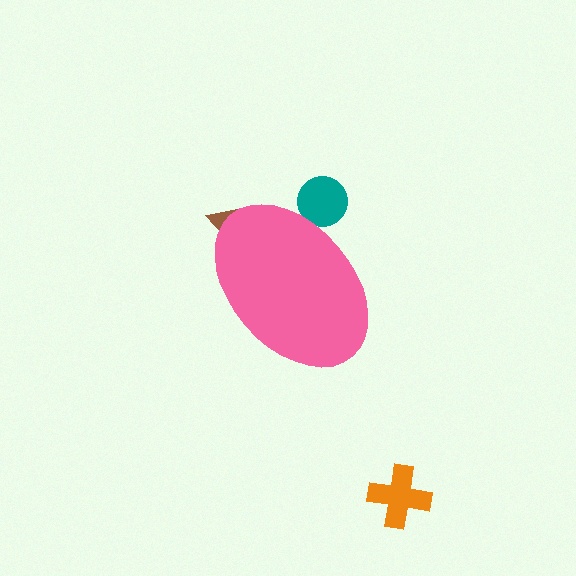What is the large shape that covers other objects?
A pink ellipse.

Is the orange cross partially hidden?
No, the orange cross is fully visible.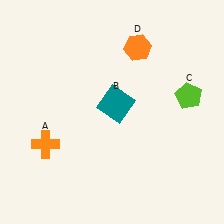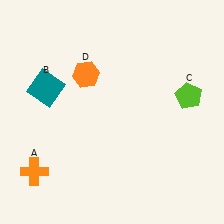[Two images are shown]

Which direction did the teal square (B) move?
The teal square (B) moved left.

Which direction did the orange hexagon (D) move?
The orange hexagon (D) moved left.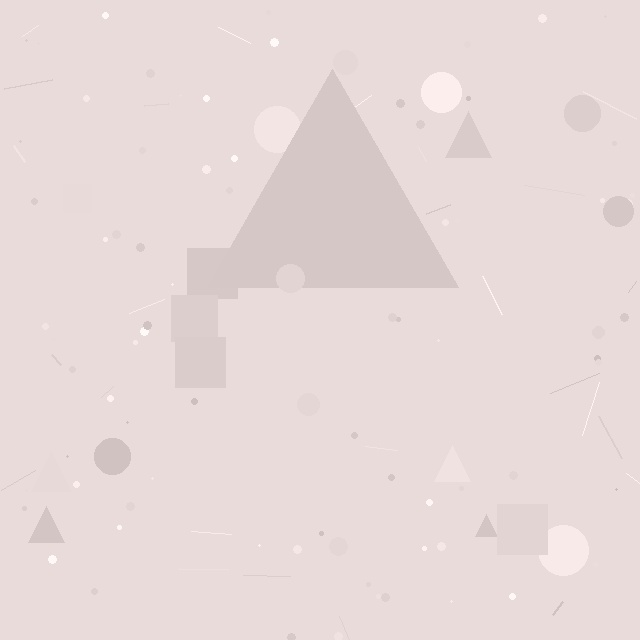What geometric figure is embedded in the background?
A triangle is embedded in the background.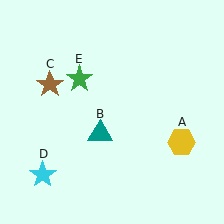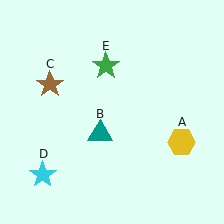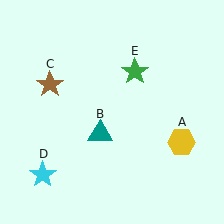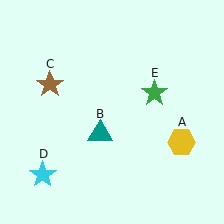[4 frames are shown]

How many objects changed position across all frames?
1 object changed position: green star (object E).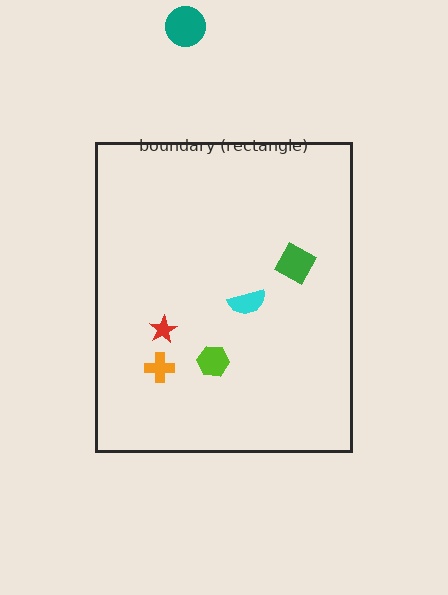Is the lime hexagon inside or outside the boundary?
Inside.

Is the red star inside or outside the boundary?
Inside.